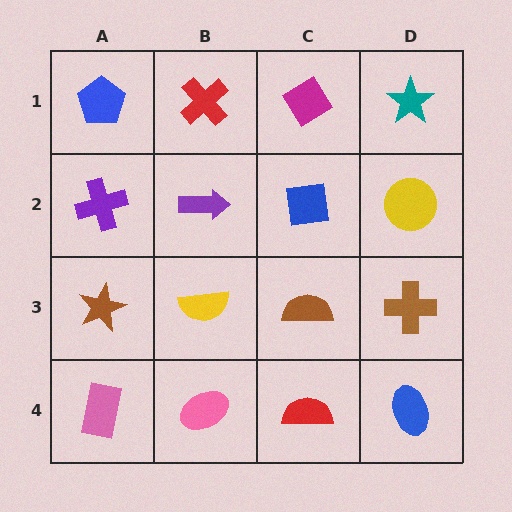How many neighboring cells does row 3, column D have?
3.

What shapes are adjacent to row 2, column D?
A teal star (row 1, column D), a brown cross (row 3, column D), a blue square (row 2, column C).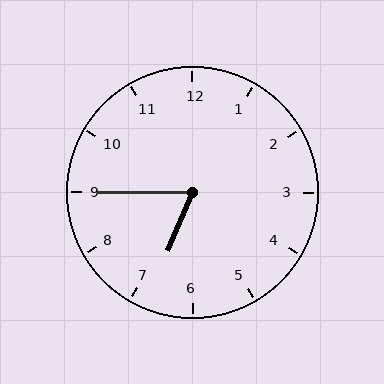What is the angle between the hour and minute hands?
Approximately 68 degrees.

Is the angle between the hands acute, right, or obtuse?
It is acute.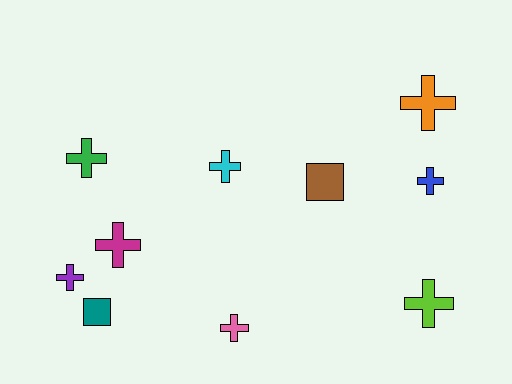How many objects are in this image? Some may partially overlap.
There are 10 objects.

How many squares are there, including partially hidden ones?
There are 2 squares.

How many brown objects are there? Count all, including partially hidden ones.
There is 1 brown object.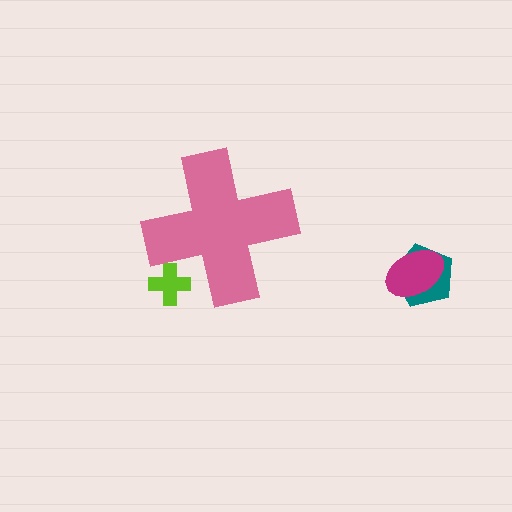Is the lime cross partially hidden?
Yes, the lime cross is partially hidden behind the pink cross.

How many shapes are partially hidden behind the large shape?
1 shape is partially hidden.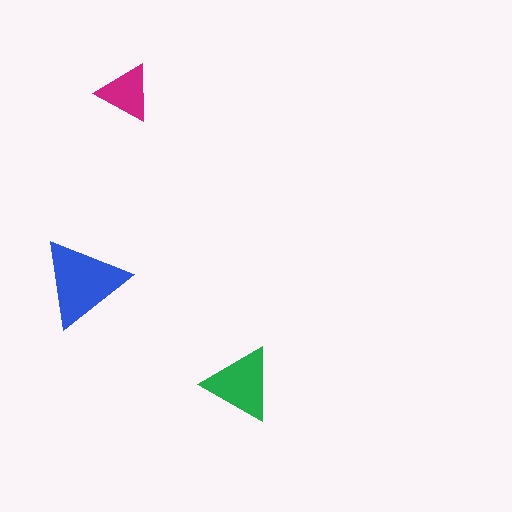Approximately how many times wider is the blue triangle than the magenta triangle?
About 1.5 times wider.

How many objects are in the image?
There are 3 objects in the image.